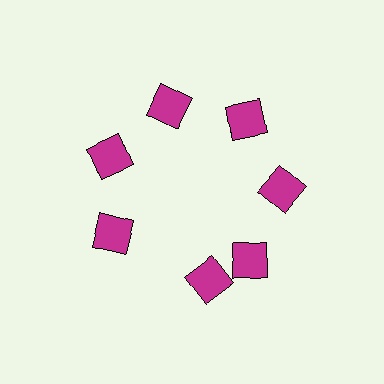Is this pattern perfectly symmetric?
No. The 7 magenta diamonds are arranged in a ring, but one element near the 6 o'clock position is rotated out of alignment along the ring, breaking the 7-fold rotational symmetry.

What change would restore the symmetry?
The symmetry would be restored by rotating it back into even spacing with its neighbors so that all 7 diamonds sit at equal angles and equal distance from the center.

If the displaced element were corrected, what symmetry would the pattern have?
It would have 7-fold rotational symmetry — the pattern would map onto itself every 51 degrees.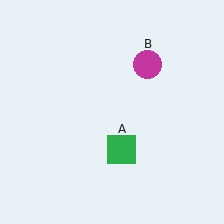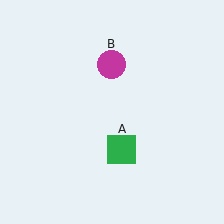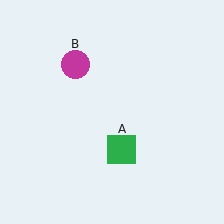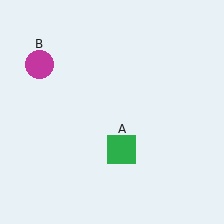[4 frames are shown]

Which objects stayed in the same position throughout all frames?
Green square (object A) remained stationary.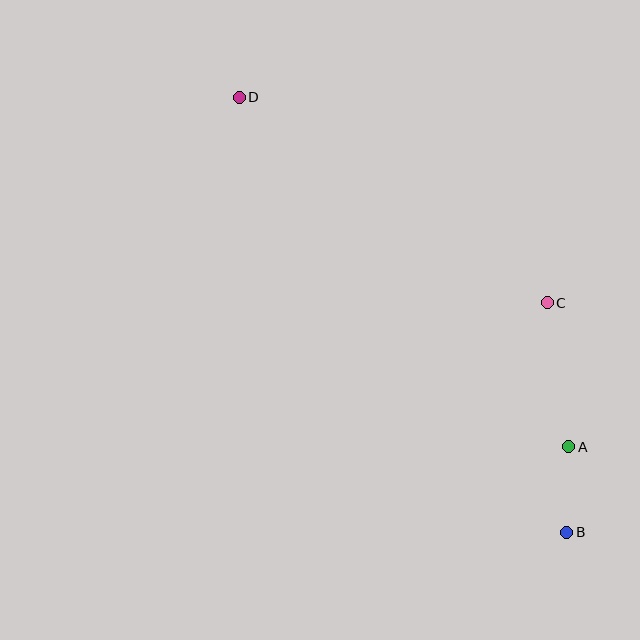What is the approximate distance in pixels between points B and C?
The distance between B and C is approximately 231 pixels.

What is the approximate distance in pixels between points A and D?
The distance between A and D is approximately 480 pixels.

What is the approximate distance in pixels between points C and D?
The distance between C and D is approximately 370 pixels.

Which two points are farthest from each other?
Points B and D are farthest from each other.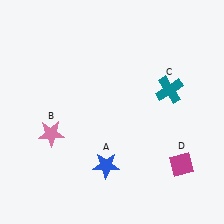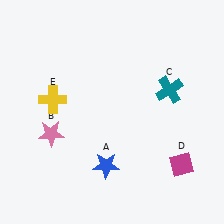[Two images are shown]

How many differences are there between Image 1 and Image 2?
There is 1 difference between the two images.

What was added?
A yellow cross (E) was added in Image 2.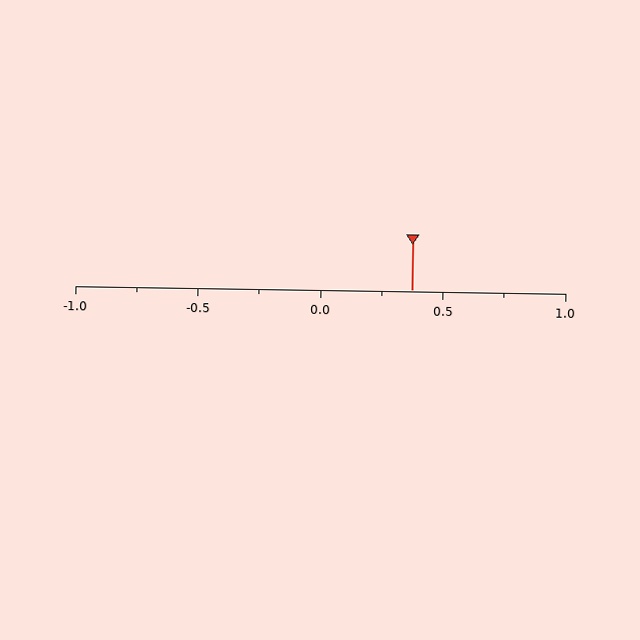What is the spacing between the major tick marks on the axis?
The major ticks are spaced 0.5 apart.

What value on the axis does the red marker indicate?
The marker indicates approximately 0.38.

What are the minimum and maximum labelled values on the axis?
The axis runs from -1.0 to 1.0.